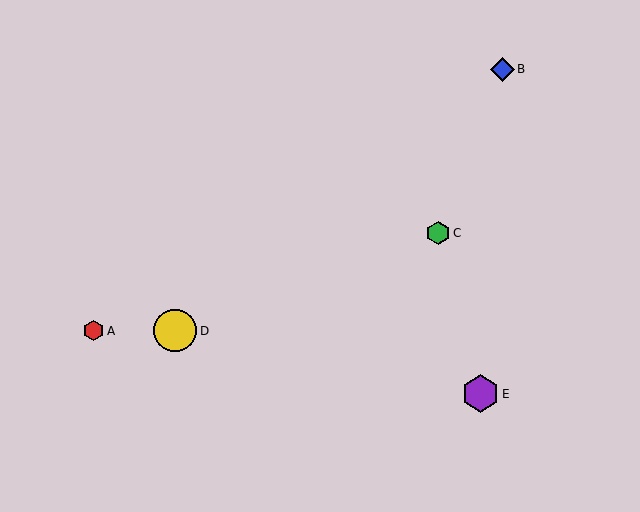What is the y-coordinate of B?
Object B is at y≈69.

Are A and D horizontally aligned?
Yes, both are at y≈331.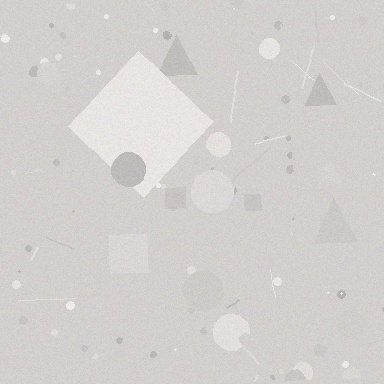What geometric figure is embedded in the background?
A diamond is embedded in the background.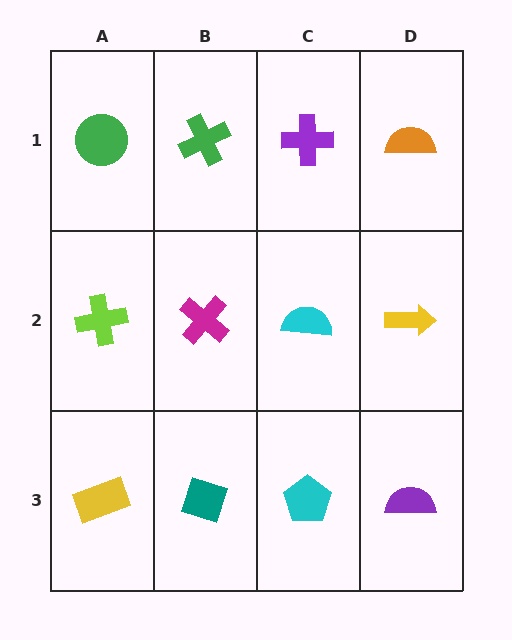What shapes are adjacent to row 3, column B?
A magenta cross (row 2, column B), a yellow rectangle (row 3, column A), a cyan pentagon (row 3, column C).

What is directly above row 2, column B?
A green cross.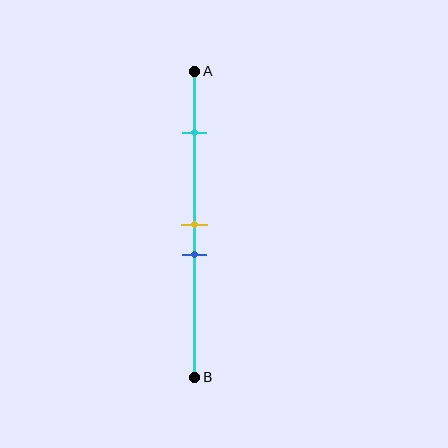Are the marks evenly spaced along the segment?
No, the marks are not evenly spaced.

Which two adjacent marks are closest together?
The yellow and blue marks are the closest adjacent pair.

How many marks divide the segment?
There are 3 marks dividing the segment.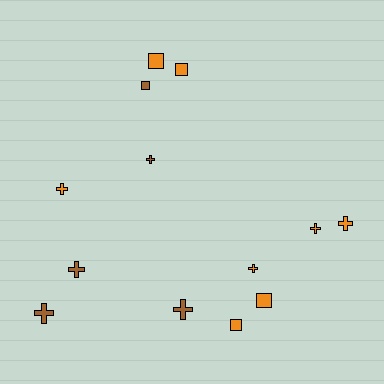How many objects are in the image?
There are 13 objects.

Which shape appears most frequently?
Cross, with 8 objects.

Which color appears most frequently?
Orange, with 8 objects.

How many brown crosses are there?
There are 4 brown crosses.